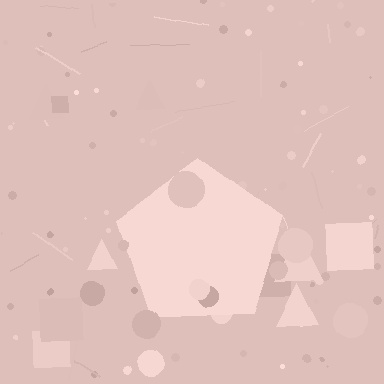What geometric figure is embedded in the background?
A pentagon is embedded in the background.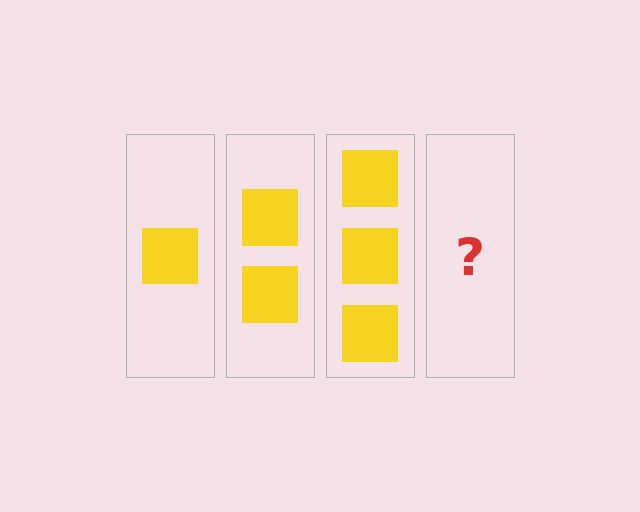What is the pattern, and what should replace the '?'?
The pattern is that each step adds one more square. The '?' should be 4 squares.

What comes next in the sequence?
The next element should be 4 squares.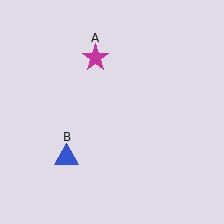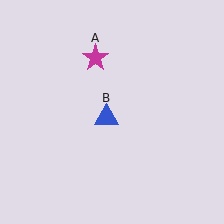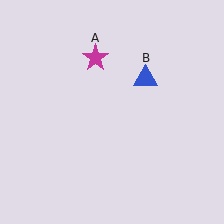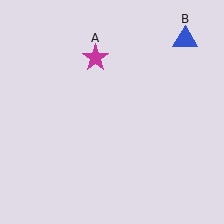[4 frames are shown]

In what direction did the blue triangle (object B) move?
The blue triangle (object B) moved up and to the right.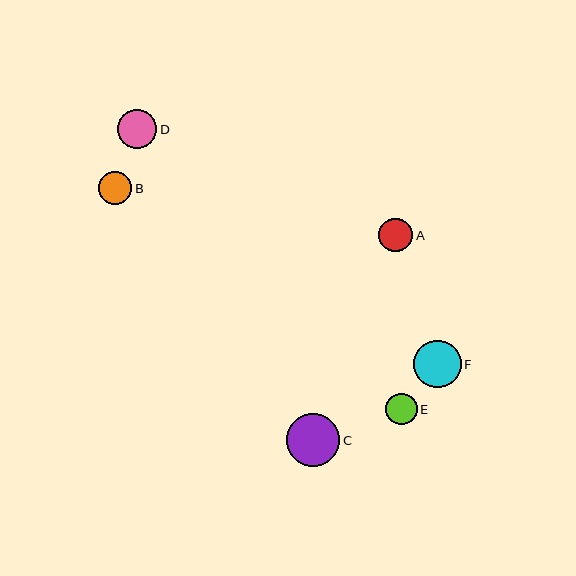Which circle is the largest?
Circle C is the largest with a size of approximately 53 pixels.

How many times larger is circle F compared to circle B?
Circle F is approximately 1.4 times the size of circle B.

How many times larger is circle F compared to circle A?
Circle F is approximately 1.4 times the size of circle A.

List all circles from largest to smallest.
From largest to smallest: C, F, D, A, B, E.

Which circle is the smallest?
Circle E is the smallest with a size of approximately 32 pixels.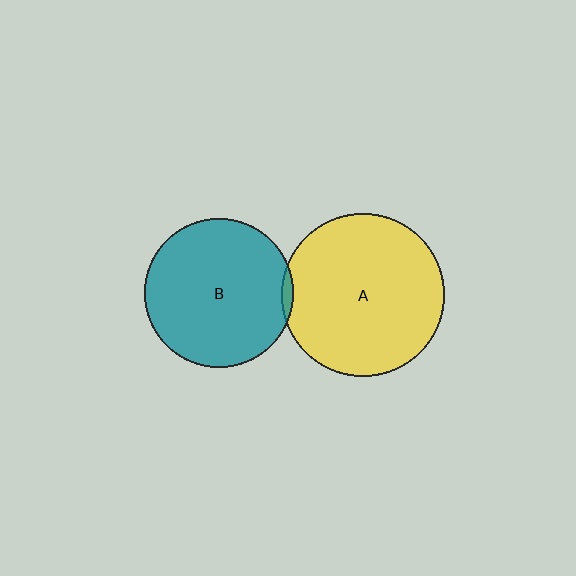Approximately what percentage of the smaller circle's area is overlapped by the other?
Approximately 5%.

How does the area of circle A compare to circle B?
Approximately 1.2 times.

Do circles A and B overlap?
Yes.